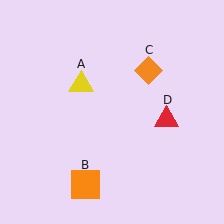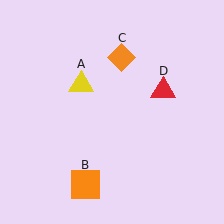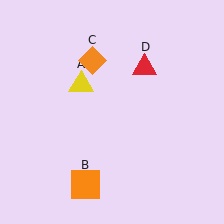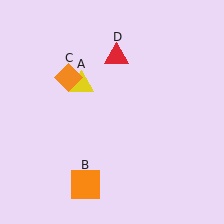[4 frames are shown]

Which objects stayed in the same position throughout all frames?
Yellow triangle (object A) and orange square (object B) remained stationary.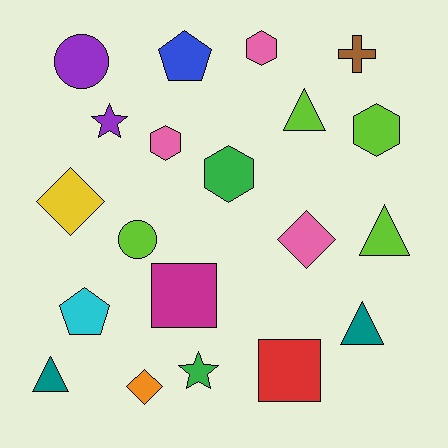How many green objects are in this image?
There are 2 green objects.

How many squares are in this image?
There are 2 squares.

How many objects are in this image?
There are 20 objects.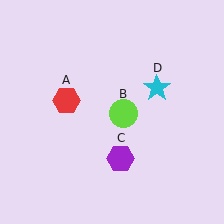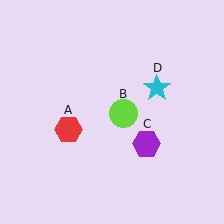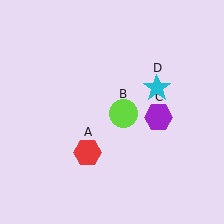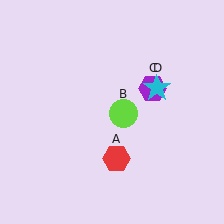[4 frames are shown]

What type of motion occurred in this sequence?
The red hexagon (object A), purple hexagon (object C) rotated counterclockwise around the center of the scene.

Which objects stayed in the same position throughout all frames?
Lime circle (object B) and cyan star (object D) remained stationary.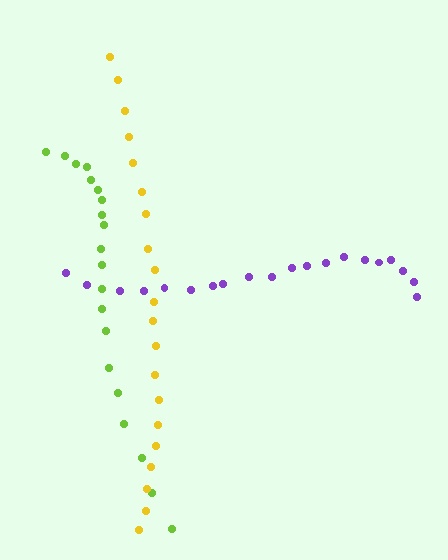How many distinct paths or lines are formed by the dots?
There are 3 distinct paths.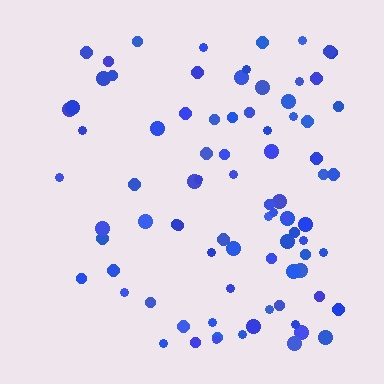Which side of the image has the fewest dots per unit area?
The left.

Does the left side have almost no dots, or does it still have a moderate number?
Still a moderate number, just noticeably fewer than the right.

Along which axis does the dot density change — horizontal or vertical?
Horizontal.